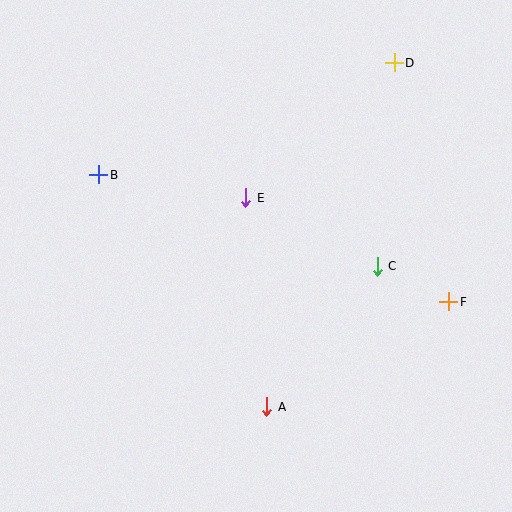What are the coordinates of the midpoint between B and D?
The midpoint between B and D is at (247, 119).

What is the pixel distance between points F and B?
The distance between F and B is 372 pixels.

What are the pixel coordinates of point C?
Point C is at (377, 266).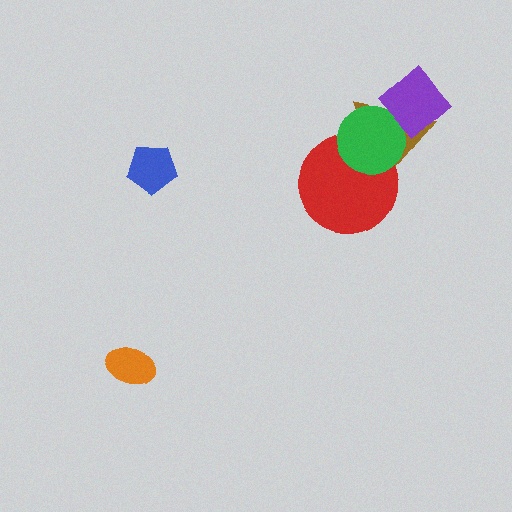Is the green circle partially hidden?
Yes, it is partially covered by another shape.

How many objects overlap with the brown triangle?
3 objects overlap with the brown triangle.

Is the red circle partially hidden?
Yes, it is partially covered by another shape.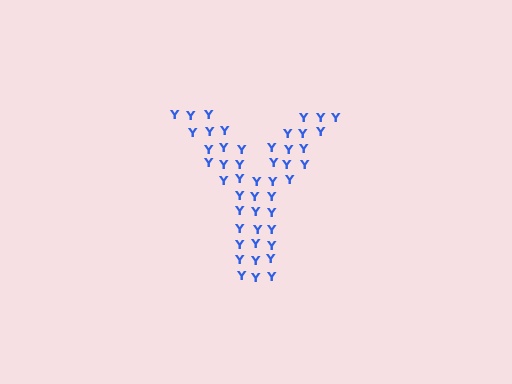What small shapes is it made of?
It is made of small letter Y's.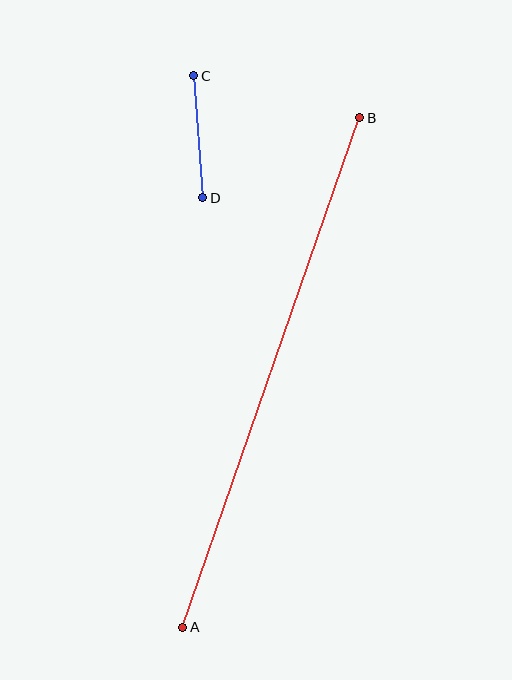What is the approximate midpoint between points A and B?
The midpoint is at approximately (271, 373) pixels.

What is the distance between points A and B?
The distance is approximately 539 pixels.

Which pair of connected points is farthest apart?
Points A and B are farthest apart.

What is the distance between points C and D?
The distance is approximately 122 pixels.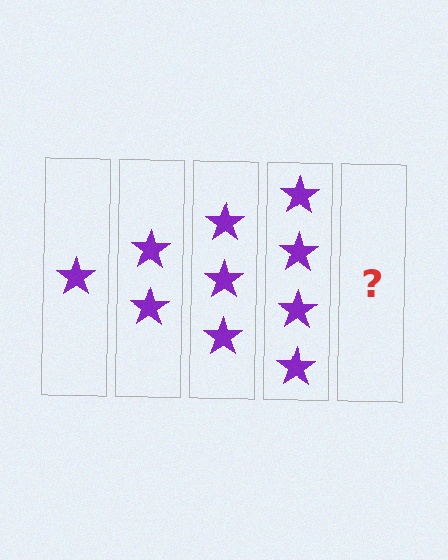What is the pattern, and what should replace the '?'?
The pattern is that each step adds one more star. The '?' should be 5 stars.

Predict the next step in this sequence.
The next step is 5 stars.